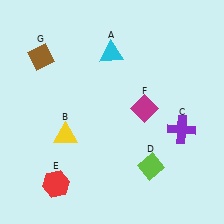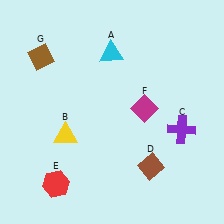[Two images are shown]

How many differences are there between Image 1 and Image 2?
There is 1 difference between the two images.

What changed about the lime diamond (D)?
In Image 1, D is lime. In Image 2, it changed to brown.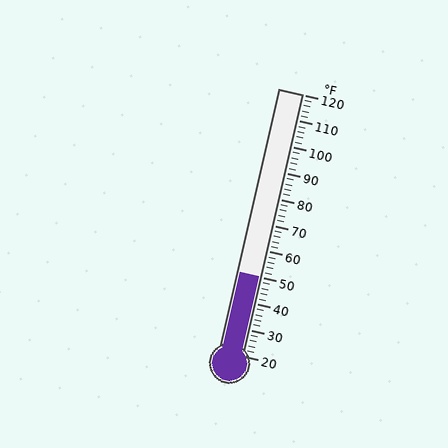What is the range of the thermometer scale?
The thermometer scale ranges from 20°F to 120°F.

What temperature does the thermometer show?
The thermometer shows approximately 50°F.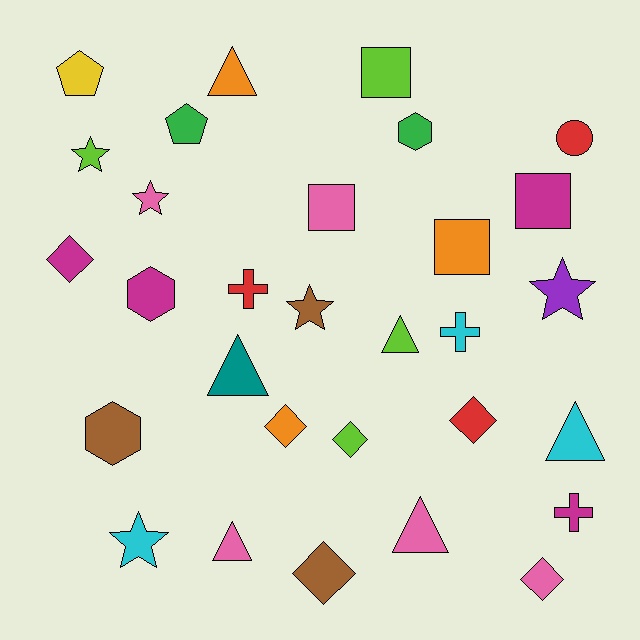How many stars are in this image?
There are 5 stars.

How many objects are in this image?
There are 30 objects.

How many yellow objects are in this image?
There is 1 yellow object.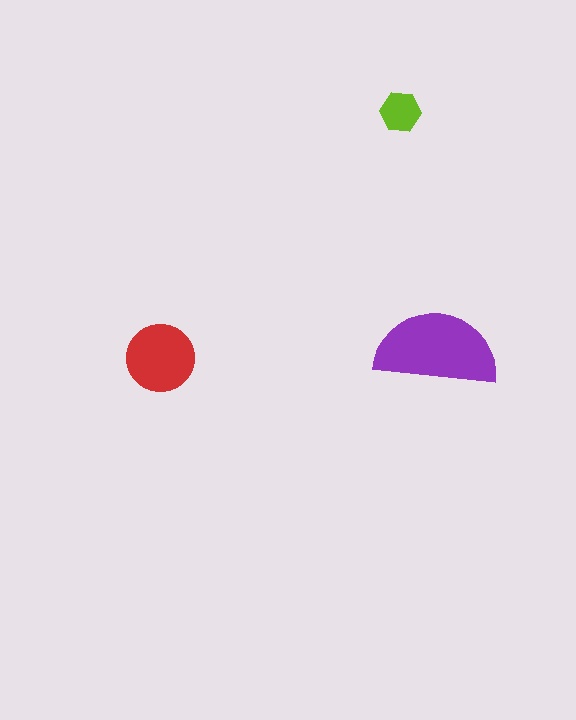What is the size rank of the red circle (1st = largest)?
2nd.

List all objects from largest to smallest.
The purple semicircle, the red circle, the lime hexagon.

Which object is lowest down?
The red circle is bottommost.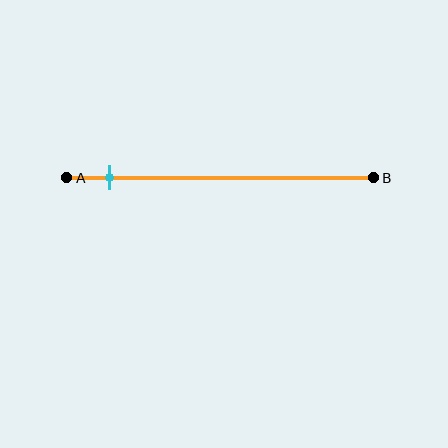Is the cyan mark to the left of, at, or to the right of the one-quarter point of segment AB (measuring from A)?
The cyan mark is to the left of the one-quarter point of segment AB.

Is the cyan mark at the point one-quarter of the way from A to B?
No, the mark is at about 15% from A, not at the 25% one-quarter point.